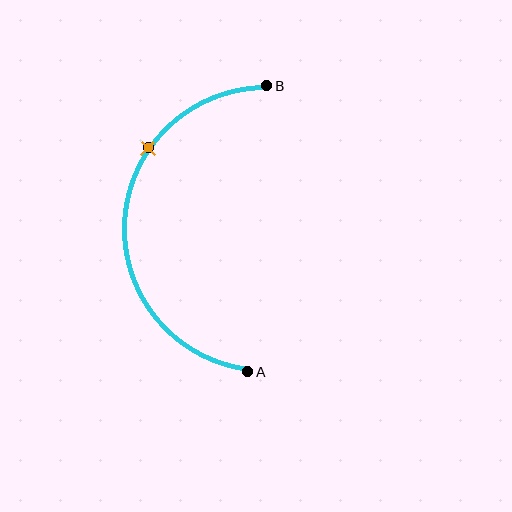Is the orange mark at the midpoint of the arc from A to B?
No. The orange mark lies on the arc but is closer to endpoint B. The arc midpoint would be at the point on the curve equidistant along the arc from both A and B.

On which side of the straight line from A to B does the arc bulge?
The arc bulges to the left of the straight line connecting A and B.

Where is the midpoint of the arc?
The arc midpoint is the point on the curve farthest from the straight line joining A and B. It sits to the left of that line.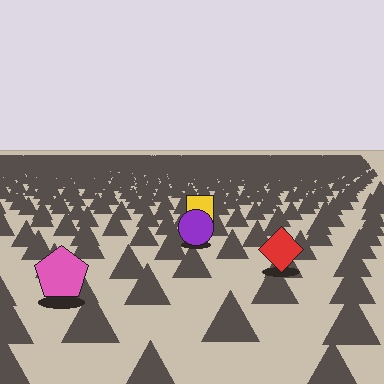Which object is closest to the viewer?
The pink pentagon is closest. The texture marks near it are larger and more spread out.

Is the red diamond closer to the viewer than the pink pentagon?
No. The pink pentagon is closer — you can tell from the texture gradient: the ground texture is coarser near it.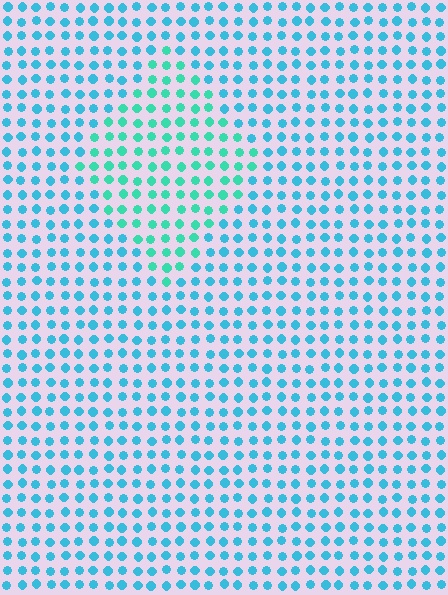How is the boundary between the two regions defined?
The boundary is defined purely by a slight shift in hue (about 30 degrees). Spacing, size, and orientation are identical on both sides.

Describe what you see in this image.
The image is filled with small cyan elements in a uniform arrangement. A diamond-shaped region is visible where the elements are tinted to a slightly different hue, forming a subtle color boundary.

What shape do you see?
I see a diamond.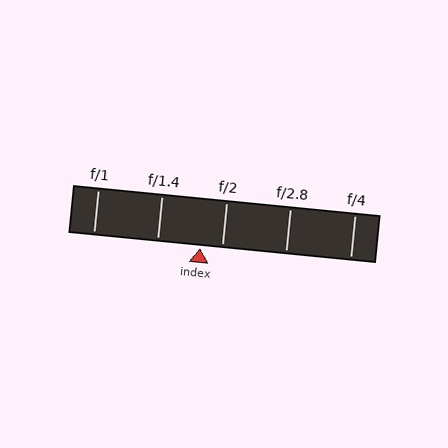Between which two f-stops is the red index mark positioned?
The index mark is between f/1.4 and f/2.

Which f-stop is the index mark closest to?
The index mark is closest to f/2.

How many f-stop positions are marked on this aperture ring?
There are 5 f-stop positions marked.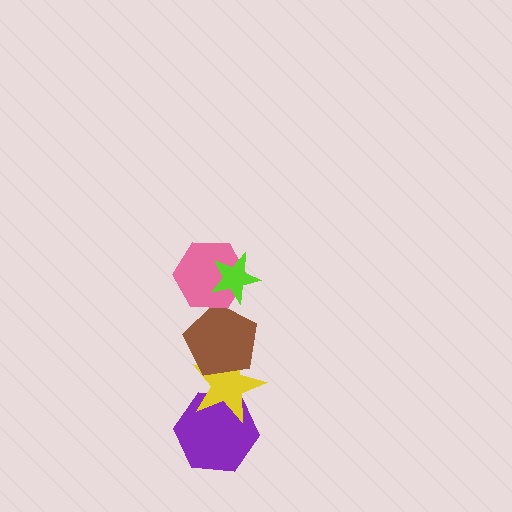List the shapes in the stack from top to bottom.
From top to bottom: the lime star, the pink hexagon, the brown pentagon, the yellow star, the purple hexagon.